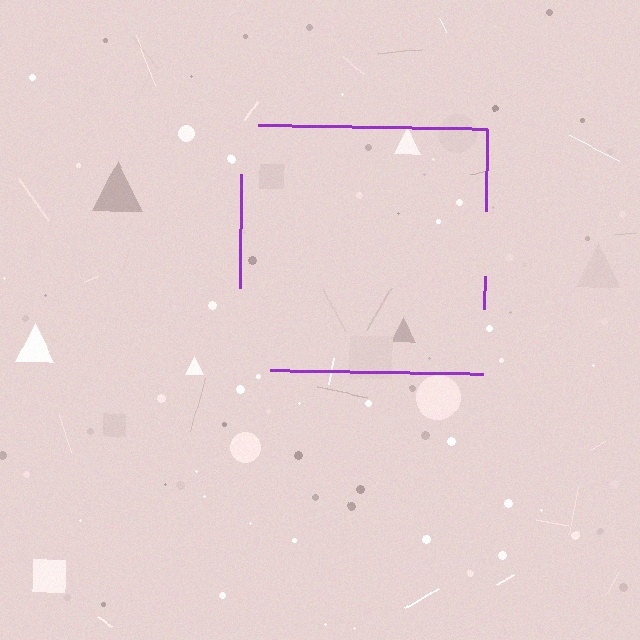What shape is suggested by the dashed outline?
The dashed outline suggests a square.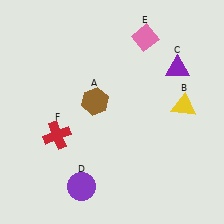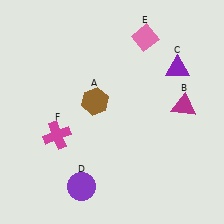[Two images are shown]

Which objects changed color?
B changed from yellow to magenta. F changed from red to magenta.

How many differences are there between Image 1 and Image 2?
There are 2 differences between the two images.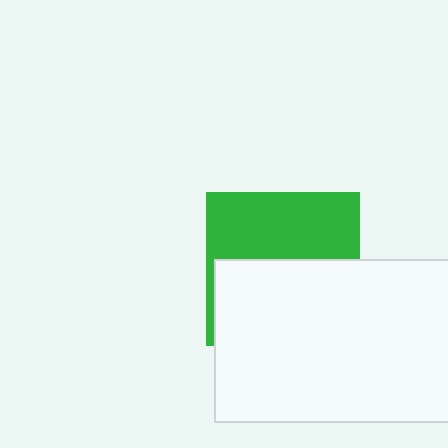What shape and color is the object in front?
The object in front is a white rectangle.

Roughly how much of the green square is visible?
About half of it is visible (roughly 47%).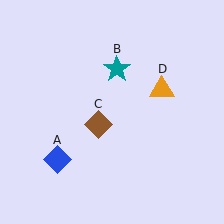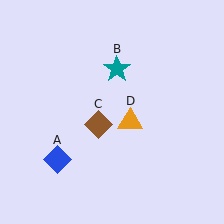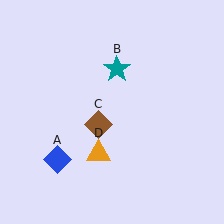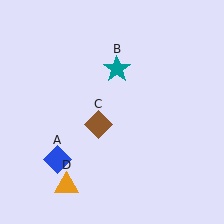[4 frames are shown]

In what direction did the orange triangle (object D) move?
The orange triangle (object D) moved down and to the left.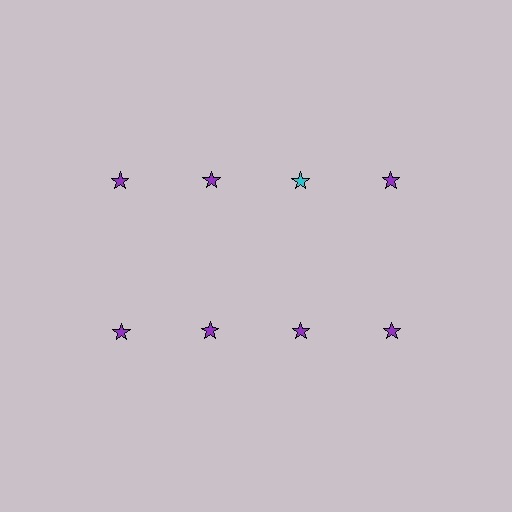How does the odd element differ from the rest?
It has a different color: cyan instead of purple.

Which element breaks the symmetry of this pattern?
The cyan star in the top row, center column breaks the symmetry. All other shapes are purple stars.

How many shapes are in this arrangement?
There are 8 shapes arranged in a grid pattern.